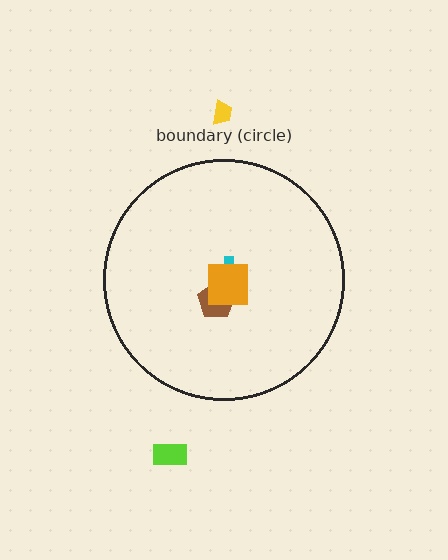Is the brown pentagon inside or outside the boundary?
Inside.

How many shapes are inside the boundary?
3 inside, 2 outside.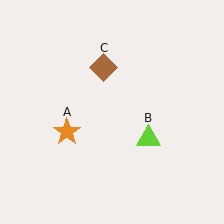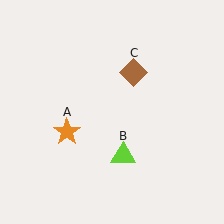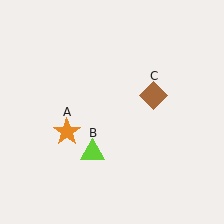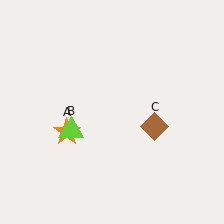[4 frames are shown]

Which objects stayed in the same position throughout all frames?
Orange star (object A) remained stationary.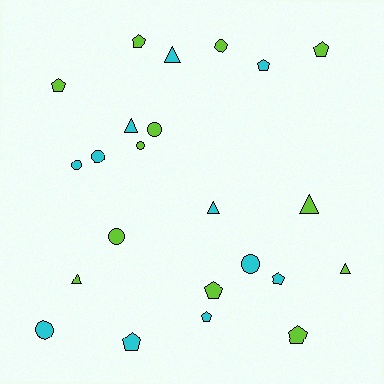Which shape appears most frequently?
Pentagon, with 9 objects.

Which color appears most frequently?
Lime, with 12 objects.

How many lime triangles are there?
There are 3 lime triangles.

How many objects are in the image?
There are 23 objects.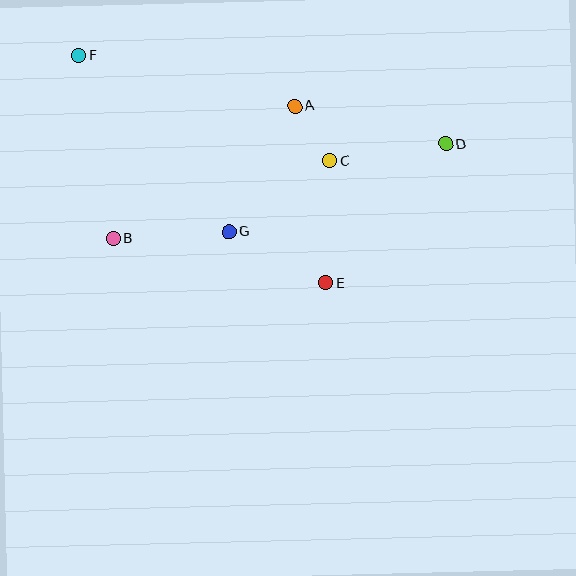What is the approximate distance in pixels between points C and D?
The distance between C and D is approximately 117 pixels.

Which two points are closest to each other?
Points A and C are closest to each other.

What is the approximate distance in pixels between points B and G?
The distance between B and G is approximately 116 pixels.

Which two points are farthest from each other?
Points D and F are farthest from each other.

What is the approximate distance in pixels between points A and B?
The distance between A and B is approximately 225 pixels.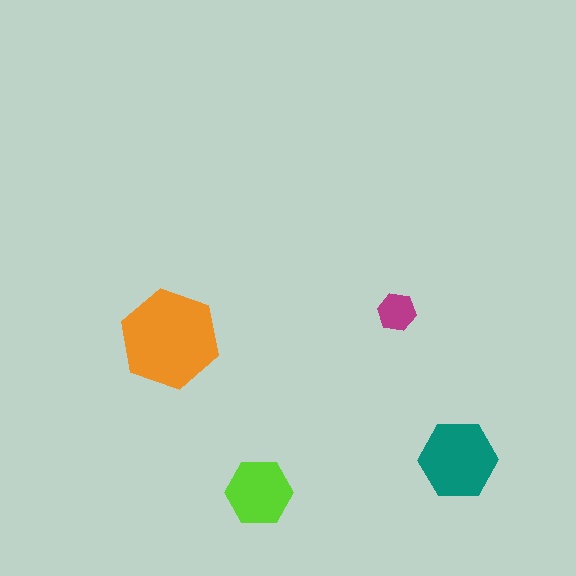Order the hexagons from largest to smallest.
the orange one, the teal one, the lime one, the magenta one.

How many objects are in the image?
There are 4 objects in the image.